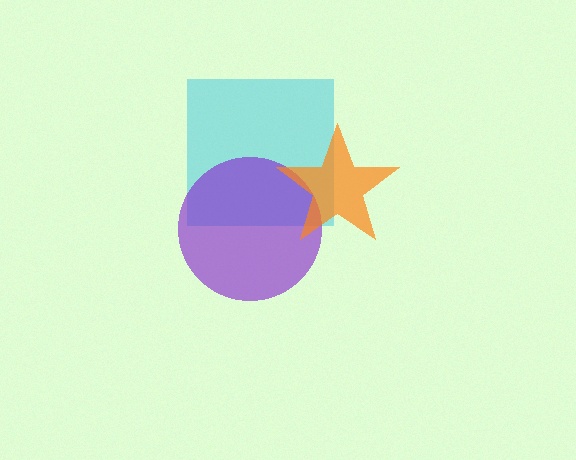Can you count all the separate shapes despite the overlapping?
Yes, there are 3 separate shapes.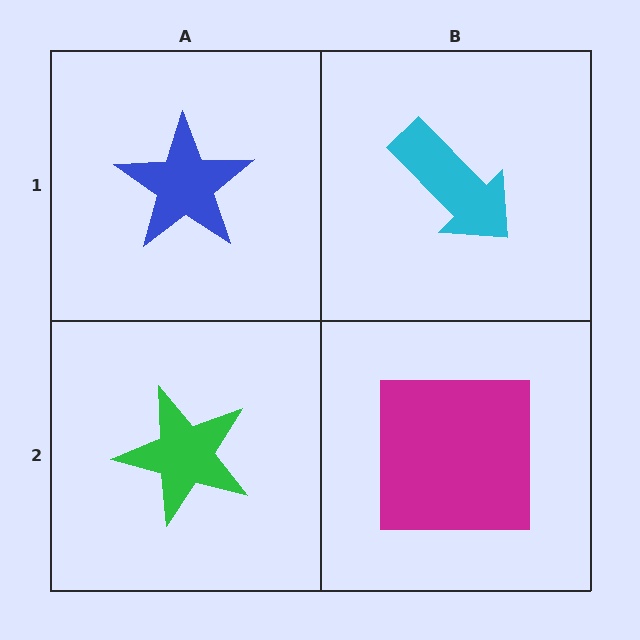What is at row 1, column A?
A blue star.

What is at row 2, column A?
A green star.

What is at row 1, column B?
A cyan arrow.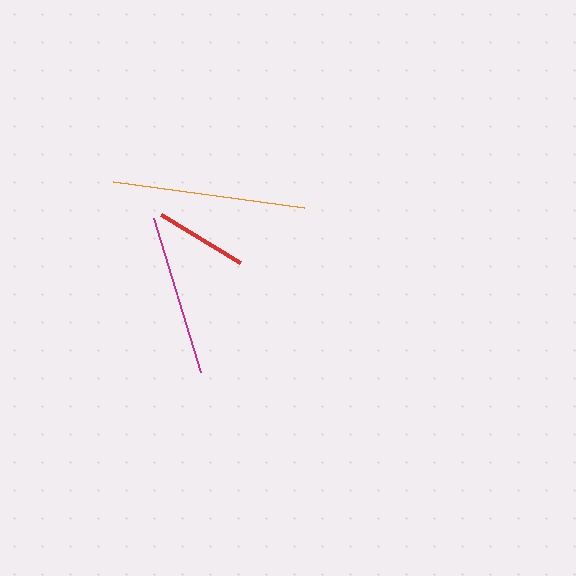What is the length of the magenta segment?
The magenta segment is approximately 161 pixels long.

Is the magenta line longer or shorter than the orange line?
The orange line is longer than the magenta line.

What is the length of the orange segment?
The orange segment is approximately 193 pixels long.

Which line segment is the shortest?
The red line is the shortest at approximately 92 pixels.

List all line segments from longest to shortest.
From longest to shortest: orange, magenta, red.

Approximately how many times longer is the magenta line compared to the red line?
The magenta line is approximately 1.8 times the length of the red line.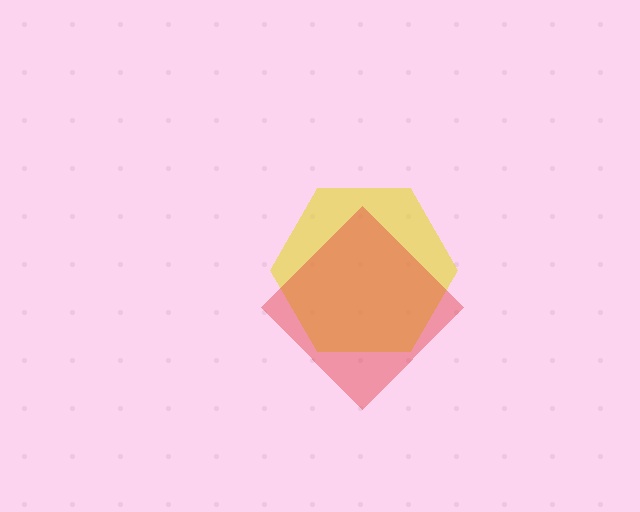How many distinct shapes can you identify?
There are 2 distinct shapes: a yellow hexagon, a red diamond.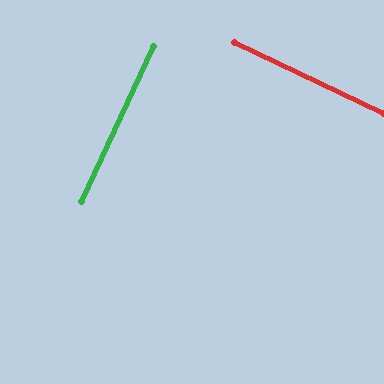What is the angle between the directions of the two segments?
Approximately 89 degrees.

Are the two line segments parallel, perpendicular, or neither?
Perpendicular — they meet at approximately 89°.